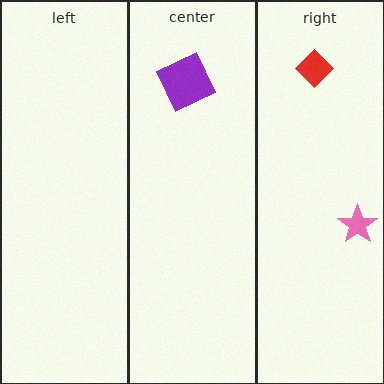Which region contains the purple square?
The center region.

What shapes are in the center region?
The purple square.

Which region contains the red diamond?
The right region.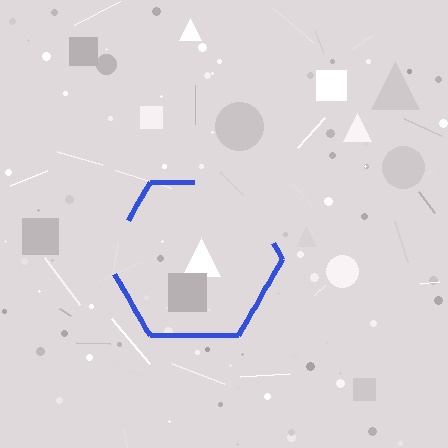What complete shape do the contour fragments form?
The contour fragments form a hexagon.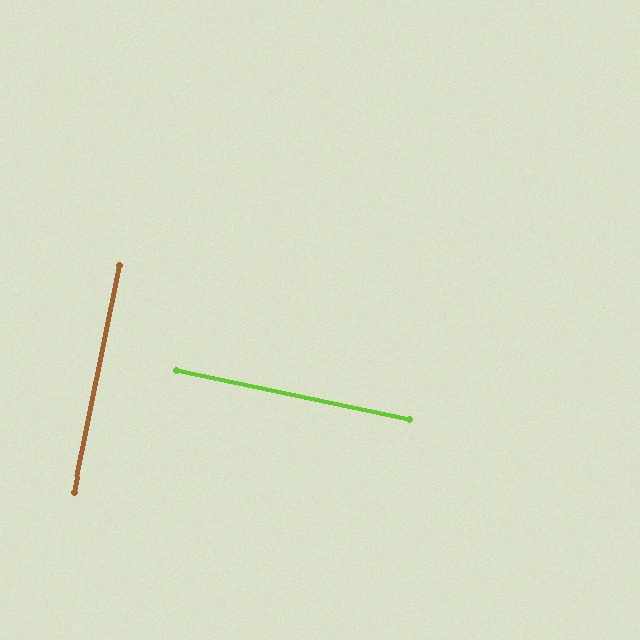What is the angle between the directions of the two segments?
Approximately 90 degrees.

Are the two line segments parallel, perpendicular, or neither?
Perpendicular — they meet at approximately 90°.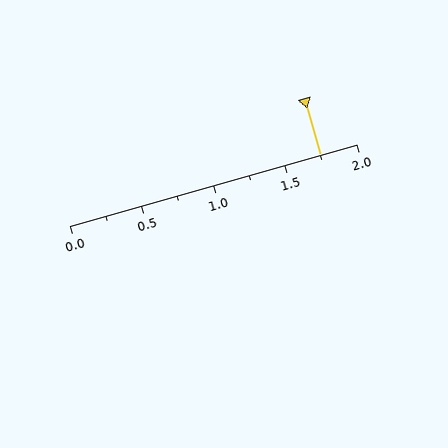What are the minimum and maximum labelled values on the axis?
The axis runs from 0.0 to 2.0.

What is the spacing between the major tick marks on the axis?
The major ticks are spaced 0.5 apart.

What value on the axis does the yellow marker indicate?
The marker indicates approximately 1.75.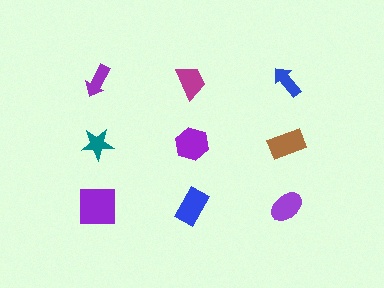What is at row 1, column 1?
A purple arrow.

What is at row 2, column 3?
A brown rectangle.